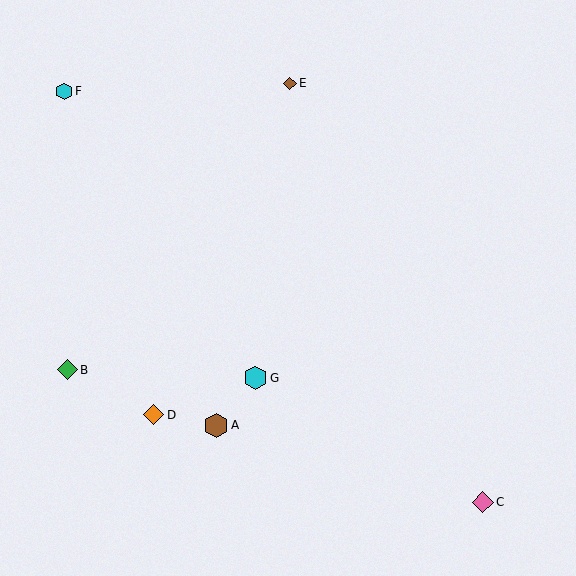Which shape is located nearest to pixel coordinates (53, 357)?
The green diamond (labeled B) at (68, 370) is nearest to that location.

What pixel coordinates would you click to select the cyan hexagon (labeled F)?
Click at (64, 91) to select the cyan hexagon F.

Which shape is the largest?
The brown hexagon (labeled A) is the largest.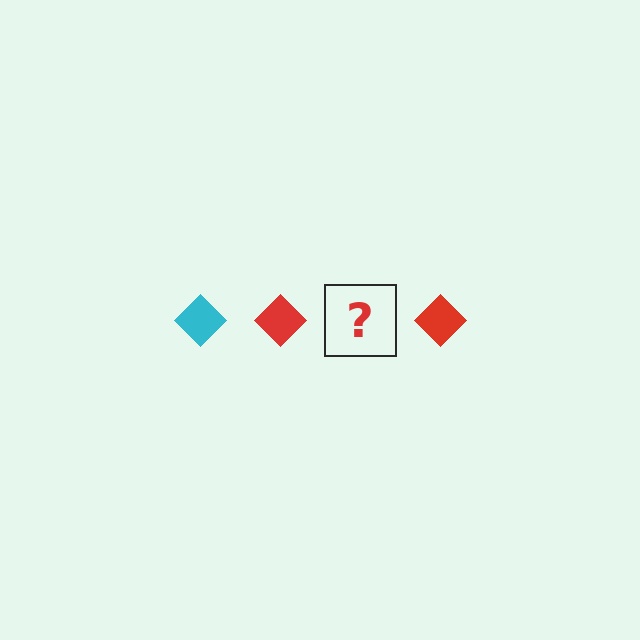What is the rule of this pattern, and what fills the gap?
The rule is that the pattern cycles through cyan, red diamonds. The gap should be filled with a cyan diamond.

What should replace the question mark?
The question mark should be replaced with a cyan diamond.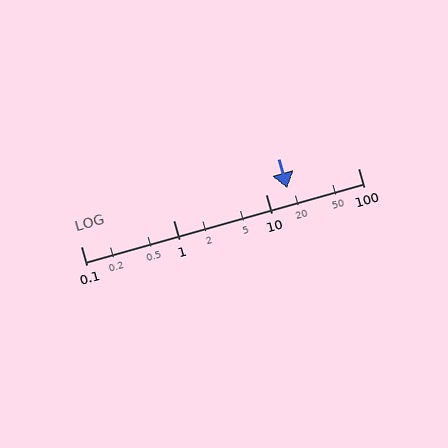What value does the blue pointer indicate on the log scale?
The pointer indicates approximately 17.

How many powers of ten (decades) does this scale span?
The scale spans 3 decades, from 0.1 to 100.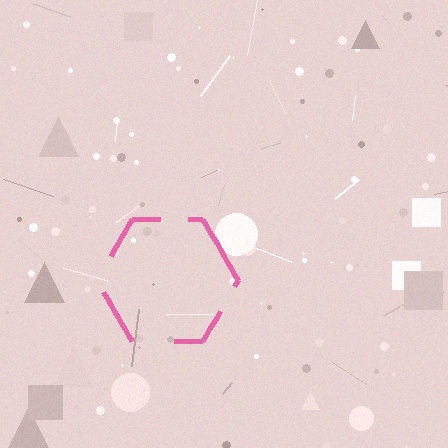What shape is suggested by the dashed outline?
The dashed outline suggests a hexagon.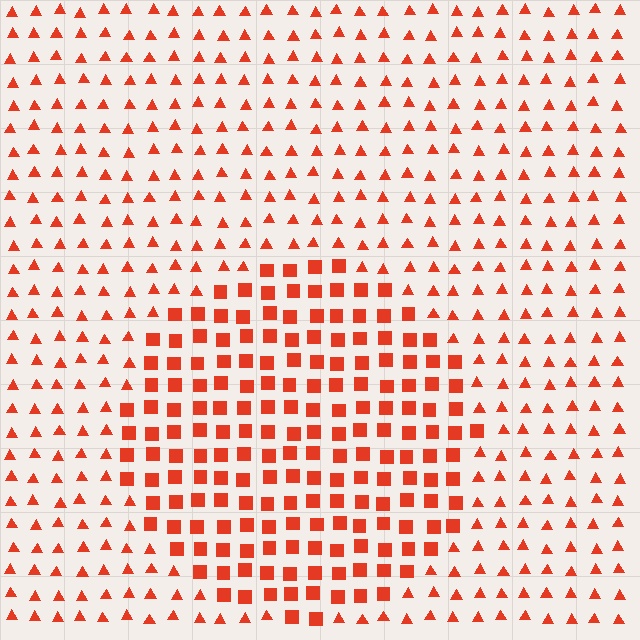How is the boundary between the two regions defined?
The boundary is defined by a change in element shape: squares inside vs. triangles outside. All elements share the same color and spacing.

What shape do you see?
I see a circle.